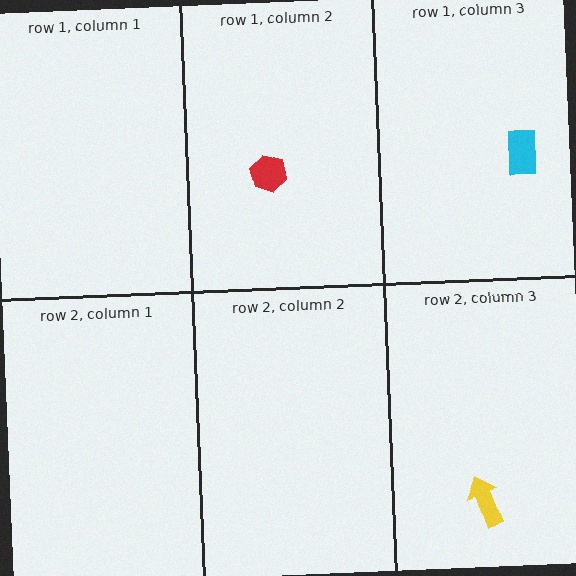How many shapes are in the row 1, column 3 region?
1.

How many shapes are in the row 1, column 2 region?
1.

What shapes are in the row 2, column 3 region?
The yellow arrow.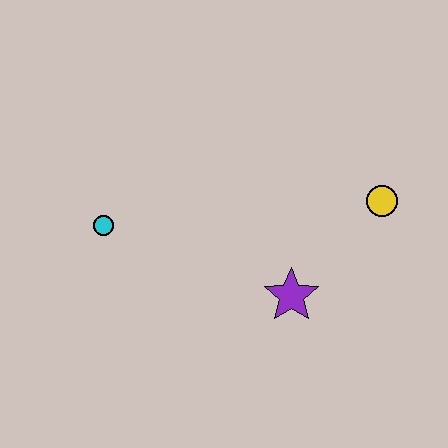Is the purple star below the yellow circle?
Yes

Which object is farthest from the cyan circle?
The yellow circle is farthest from the cyan circle.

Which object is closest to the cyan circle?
The purple star is closest to the cyan circle.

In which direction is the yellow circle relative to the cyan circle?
The yellow circle is to the right of the cyan circle.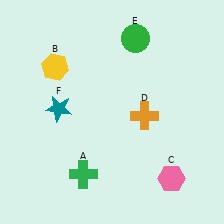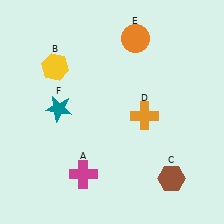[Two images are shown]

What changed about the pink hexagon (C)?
In Image 1, C is pink. In Image 2, it changed to brown.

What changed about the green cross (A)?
In Image 1, A is green. In Image 2, it changed to magenta.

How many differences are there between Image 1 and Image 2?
There are 3 differences between the two images.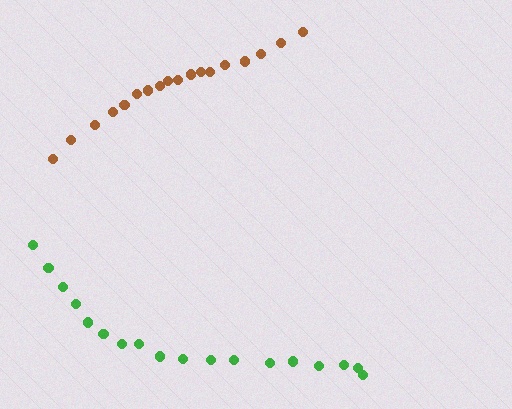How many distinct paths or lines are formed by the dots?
There are 2 distinct paths.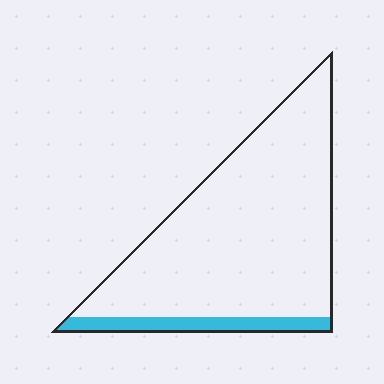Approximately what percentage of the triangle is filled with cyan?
Approximately 10%.